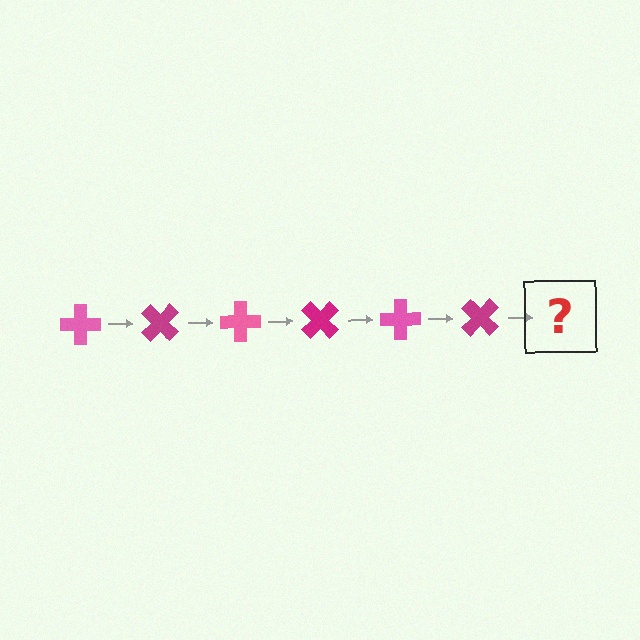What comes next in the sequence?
The next element should be a pink cross, rotated 270 degrees from the start.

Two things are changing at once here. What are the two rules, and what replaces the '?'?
The two rules are that it rotates 45 degrees each step and the color cycles through pink and magenta. The '?' should be a pink cross, rotated 270 degrees from the start.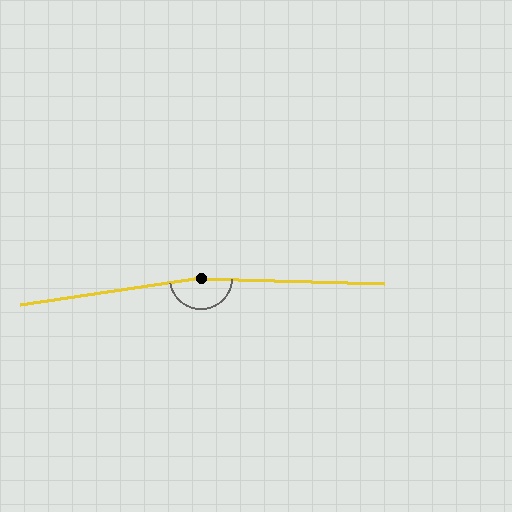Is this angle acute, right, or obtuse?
It is obtuse.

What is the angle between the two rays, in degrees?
Approximately 170 degrees.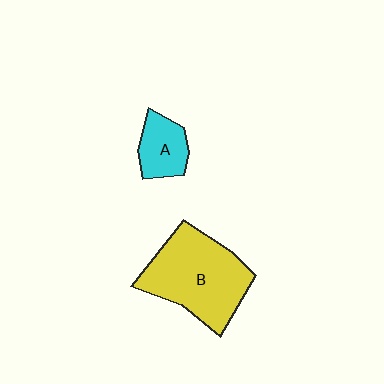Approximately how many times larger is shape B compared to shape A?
Approximately 2.7 times.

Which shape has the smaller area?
Shape A (cyan).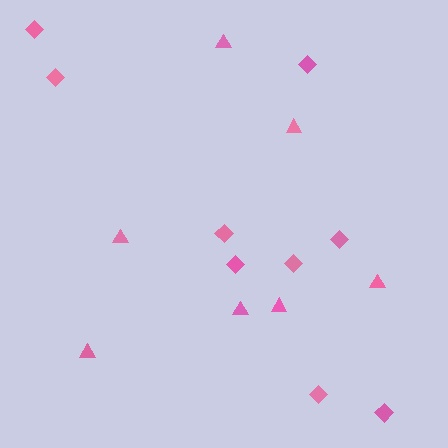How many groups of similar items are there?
There are 2 groups: one group of diamonds (9) and one group of triangles (7).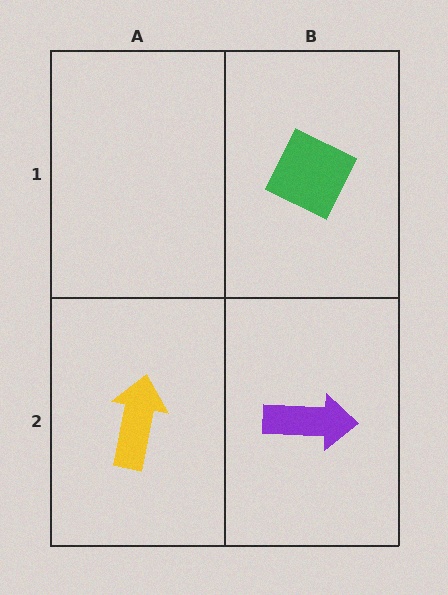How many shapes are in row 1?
1 shape.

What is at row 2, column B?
A purple arrow.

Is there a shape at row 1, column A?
No, that cell is empty.